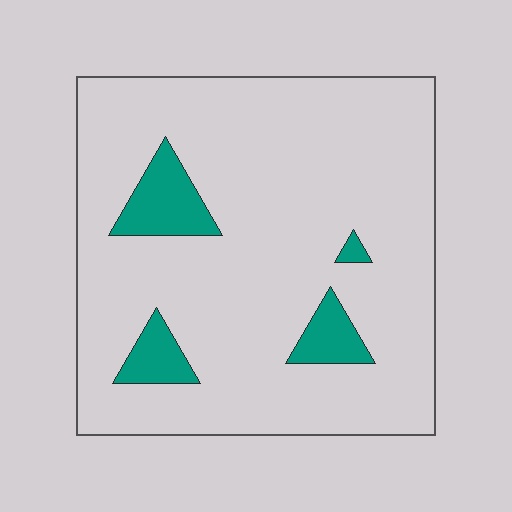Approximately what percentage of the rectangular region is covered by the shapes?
Approximately 10%.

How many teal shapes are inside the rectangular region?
4.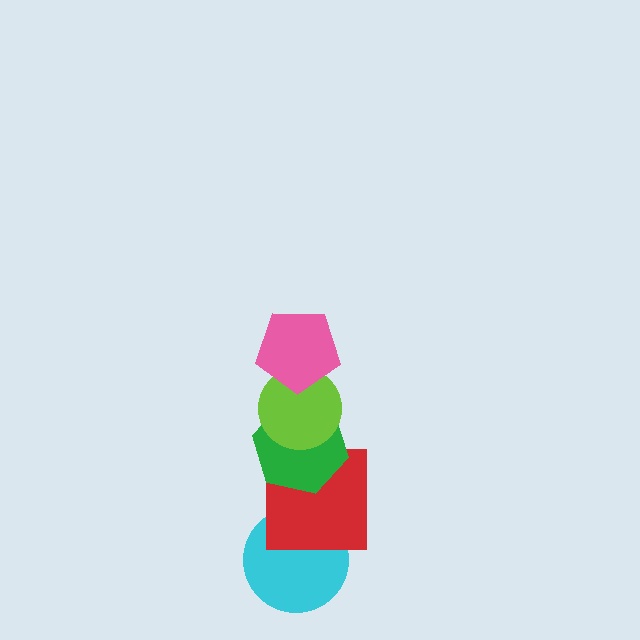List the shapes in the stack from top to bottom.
From top to bottom: the pink pentagon, the lime circle, the green hexagon, the red square, the cyan circle.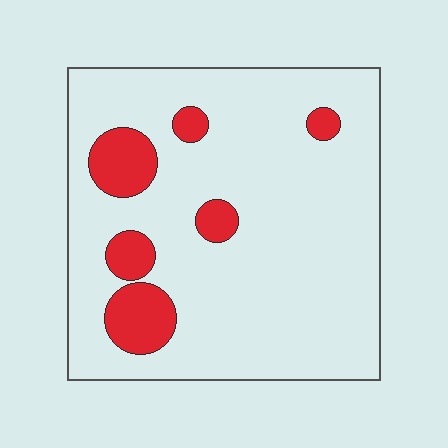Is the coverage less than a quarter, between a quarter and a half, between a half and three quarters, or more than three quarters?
Less than a quarter.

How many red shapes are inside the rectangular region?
6.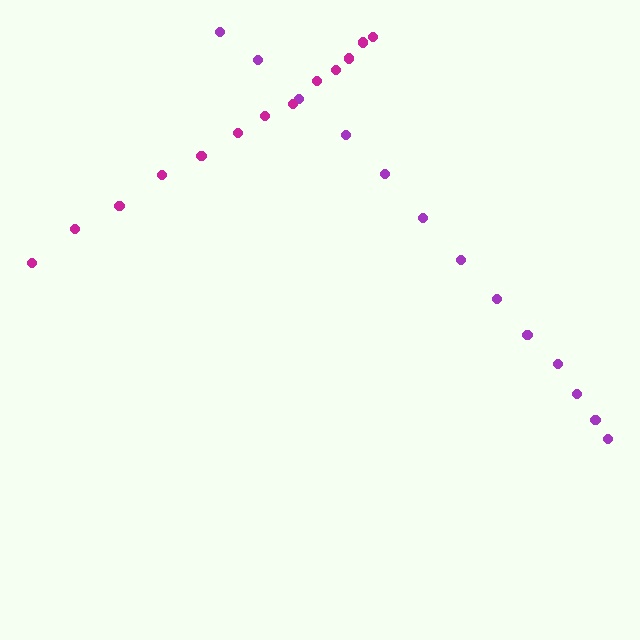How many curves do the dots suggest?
There are 2 distinct paths.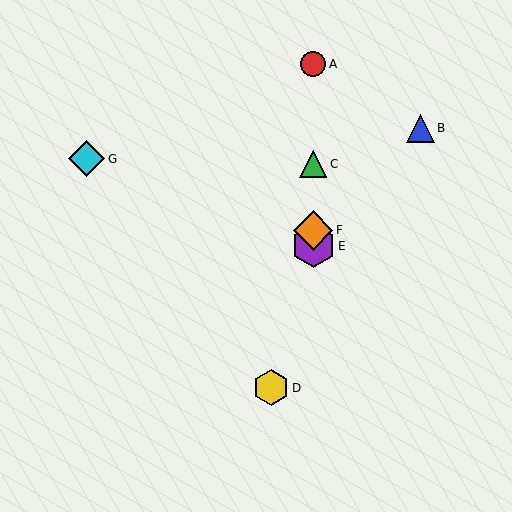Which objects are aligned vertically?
Objects A, C, E, F are aligned vertically.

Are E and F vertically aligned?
Yes, both are at x≈313.